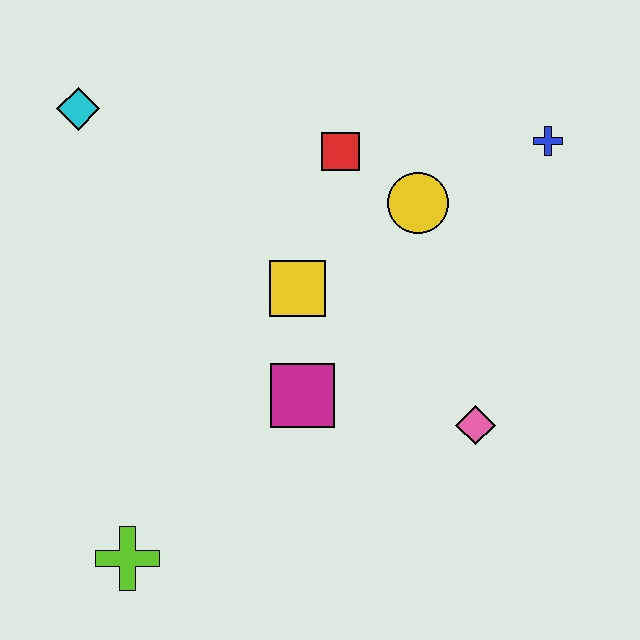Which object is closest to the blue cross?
The yellow circle is closest to the blue cross.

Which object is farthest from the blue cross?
The lime cross is farthest from the blue cross.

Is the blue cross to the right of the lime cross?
Yes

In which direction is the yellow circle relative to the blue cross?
The yellow circle is to the left of the blue cross.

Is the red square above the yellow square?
Yes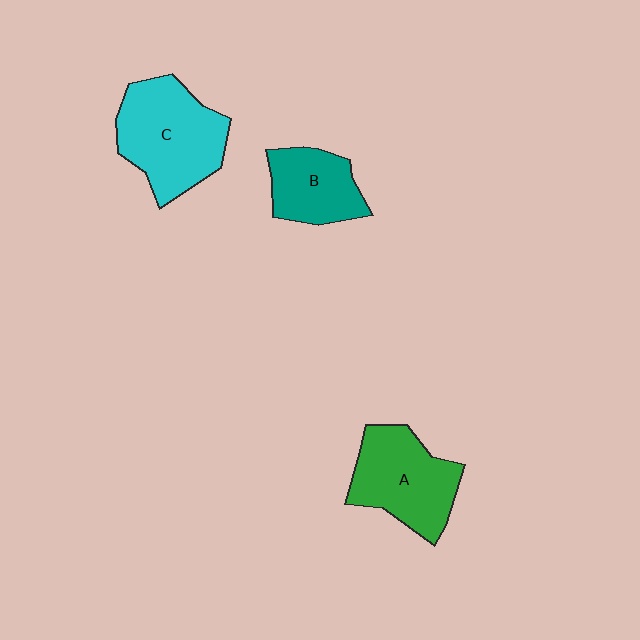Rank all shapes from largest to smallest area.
From largest to smallest: C (cyan), A (green), B (teal).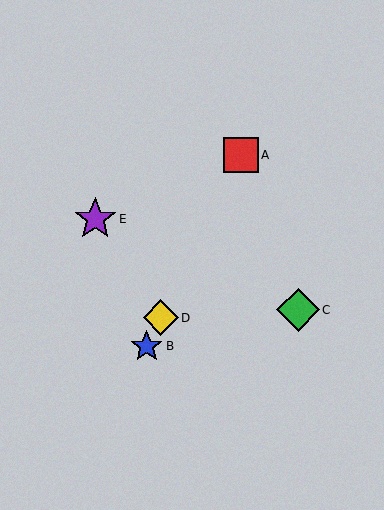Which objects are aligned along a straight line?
Objects A, B, D are aligned along a straight line.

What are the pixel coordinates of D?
Object D is at (161, 318).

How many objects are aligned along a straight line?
3 objects (A, B, D) are aligned along a straight line.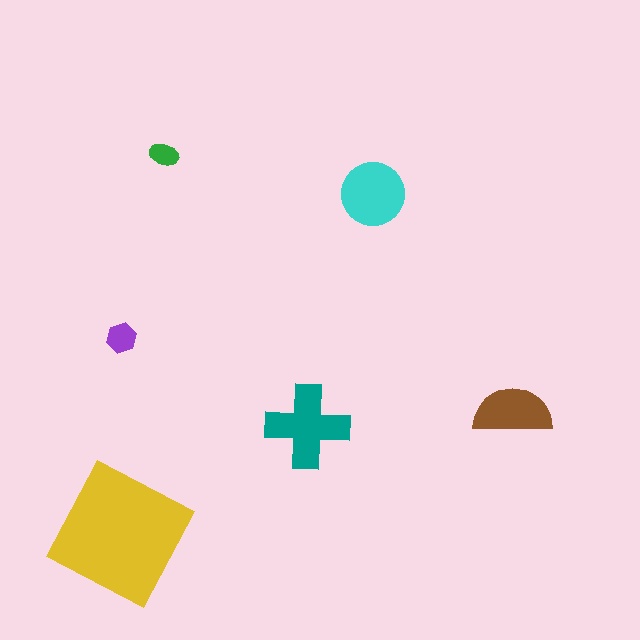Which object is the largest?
The yellow square.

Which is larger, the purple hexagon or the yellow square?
The yellow square.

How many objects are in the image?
There are 6 objects in the image.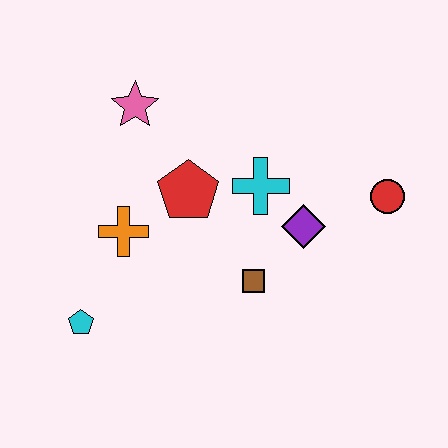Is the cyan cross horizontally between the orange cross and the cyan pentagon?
No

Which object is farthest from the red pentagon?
The red circle is farthest from the red pentagon.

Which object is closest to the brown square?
The purple diamond is closest to the brown square.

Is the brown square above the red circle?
No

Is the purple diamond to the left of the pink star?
No